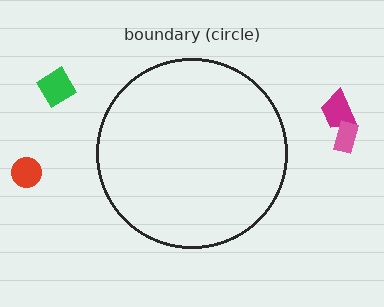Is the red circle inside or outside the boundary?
Outside.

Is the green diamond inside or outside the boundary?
Outside.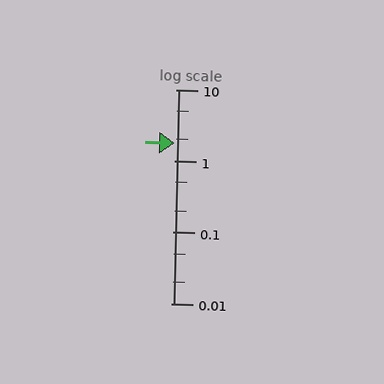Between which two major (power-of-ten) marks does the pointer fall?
The pointer is between 1 and 10.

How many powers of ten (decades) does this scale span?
The scale spans 3 decades, from 0.01 to 10.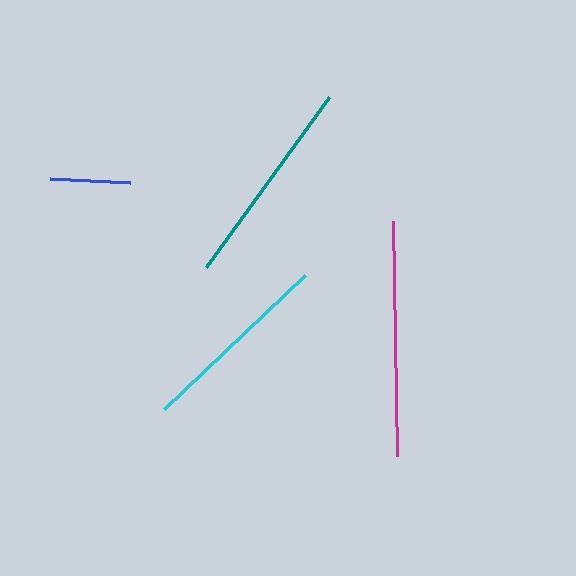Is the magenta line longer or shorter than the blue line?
The magenta line is longer than the blue line.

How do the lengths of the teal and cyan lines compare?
The teal and cyan lines are approximately the same length.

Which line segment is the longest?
The magenta line is the longest at approximately 235 pixels.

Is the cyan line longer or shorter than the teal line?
The teal line is longer than the cyan line.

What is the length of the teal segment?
The teal segment is approximately 210 pixels long.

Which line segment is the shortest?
The blue line is the shortest at approximately 80 pixels.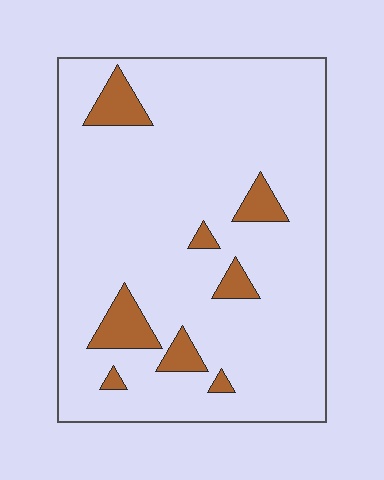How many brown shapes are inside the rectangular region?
8.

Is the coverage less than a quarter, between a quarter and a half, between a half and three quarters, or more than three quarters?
Less than a quarter.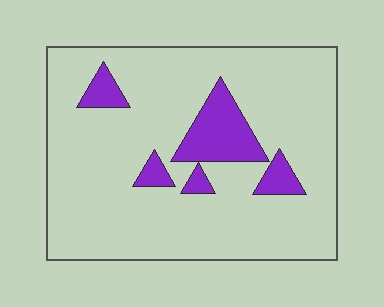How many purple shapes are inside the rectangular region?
5.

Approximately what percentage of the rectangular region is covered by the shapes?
Approximately 15%.